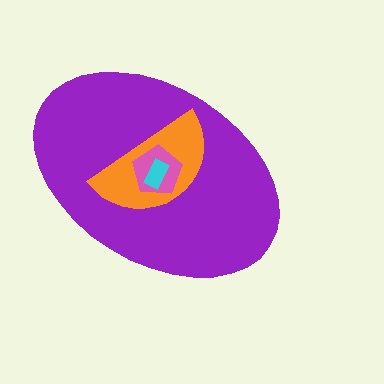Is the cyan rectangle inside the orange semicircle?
Yes.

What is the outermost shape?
The purple ellipse.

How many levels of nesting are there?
4.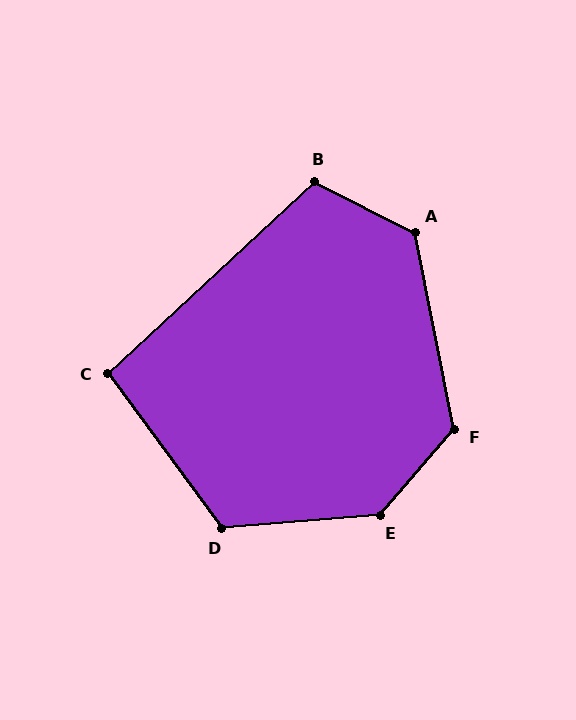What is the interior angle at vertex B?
Approximately 110 degrees (obtuse).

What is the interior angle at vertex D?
Approximately 122 degrees (obtuse).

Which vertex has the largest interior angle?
E, at approximately 136 degrees.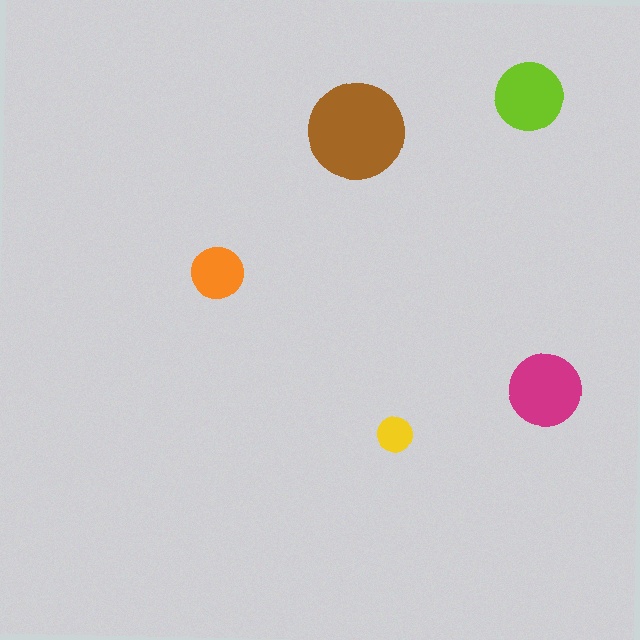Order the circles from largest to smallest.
the brown one, the magenta one, the lime one, the orange one, the yellow one.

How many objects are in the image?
There are 5 objects in the image.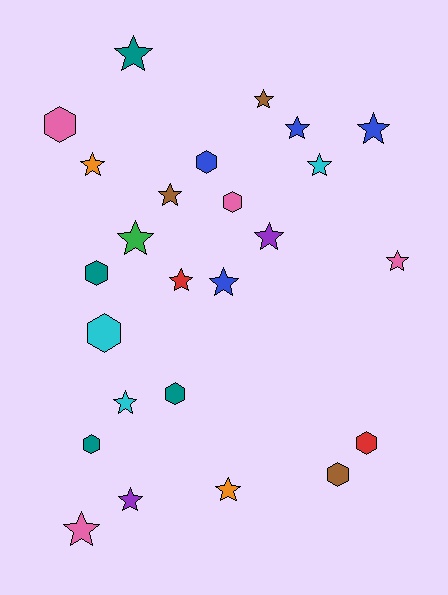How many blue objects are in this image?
There are 4 blue objects.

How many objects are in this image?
There are 25 objects.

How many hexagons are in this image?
There are 9 hexagons.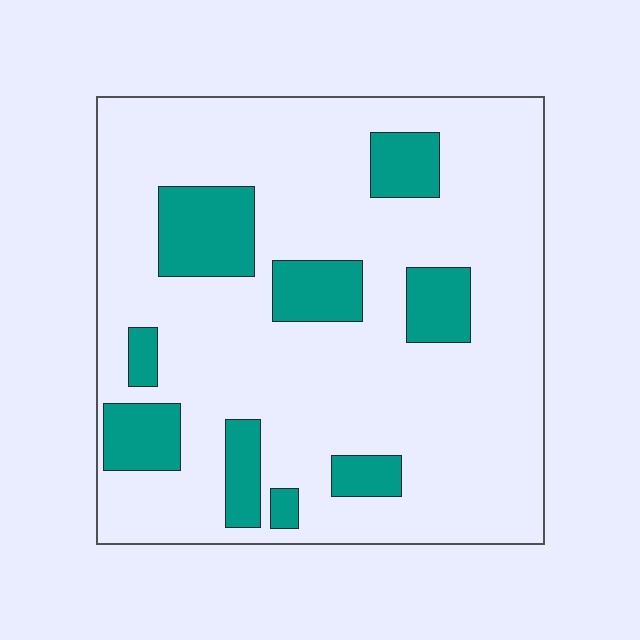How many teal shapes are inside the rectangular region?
9.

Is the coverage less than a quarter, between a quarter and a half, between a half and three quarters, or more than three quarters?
Less than a quarter.